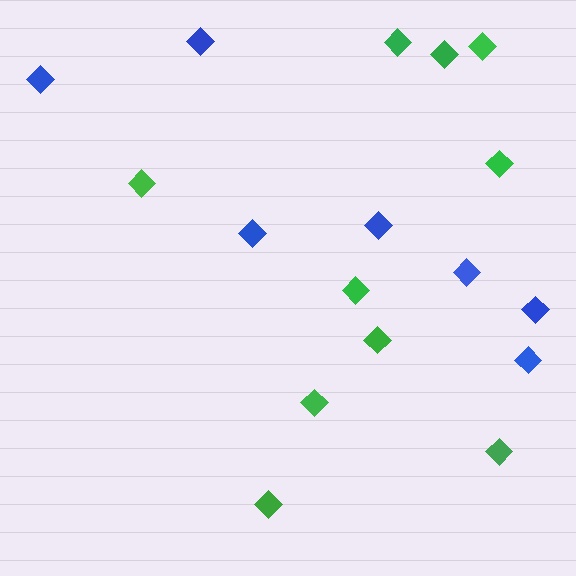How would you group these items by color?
There are 2 groups: one group of blue diamonds (7) and one group of green diamonds (10).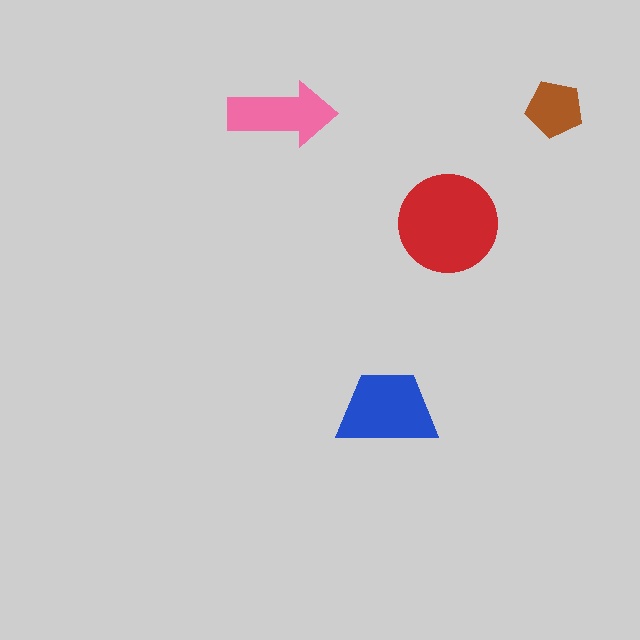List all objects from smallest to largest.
The brown pentagon, the pink arrow, the blue trapezoid, the red circle.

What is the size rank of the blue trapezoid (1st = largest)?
2nd.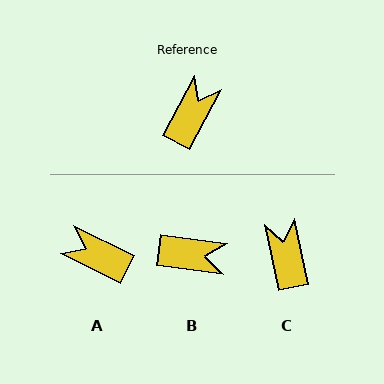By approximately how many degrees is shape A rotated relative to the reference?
Approximately 91 degrees counter-clockwise.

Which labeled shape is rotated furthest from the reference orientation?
A, about 91 degrees away.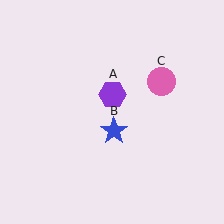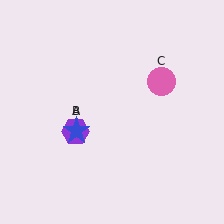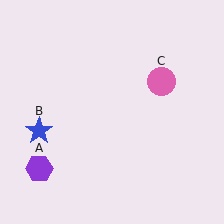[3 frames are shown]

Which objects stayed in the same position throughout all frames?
Pink circle (object C) remained stationary.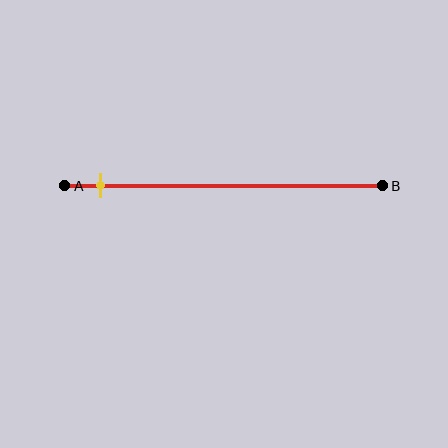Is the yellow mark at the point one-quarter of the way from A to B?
No, the mark is at about 10% from A, not at the 25% one-quarter point.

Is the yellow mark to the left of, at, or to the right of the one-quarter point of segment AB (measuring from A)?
The yellow mark is to the left of the one-quarter point of segment AB.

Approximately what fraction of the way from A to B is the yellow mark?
The yellow mark is approximately 10% of the way from A to B.